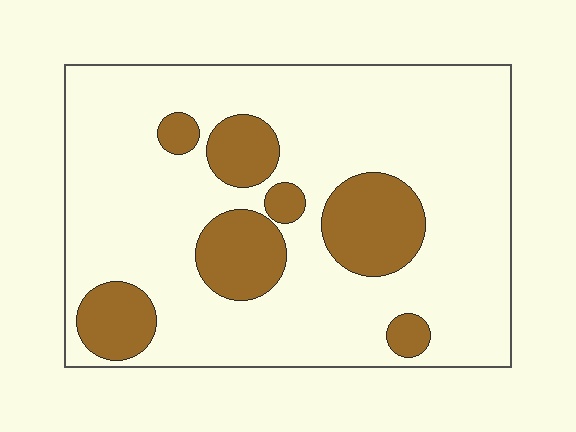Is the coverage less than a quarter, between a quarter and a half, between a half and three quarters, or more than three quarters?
Less than a quarter.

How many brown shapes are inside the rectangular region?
7.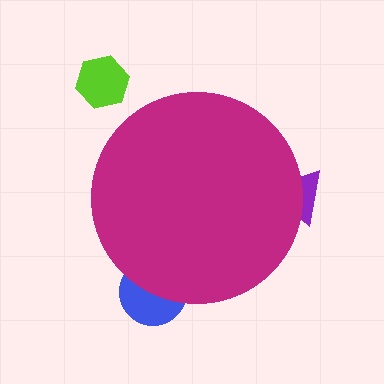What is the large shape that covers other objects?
A magenta circle.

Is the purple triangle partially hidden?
Yes, the purple triangle is partially hidden behind the magenta circle.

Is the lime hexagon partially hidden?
No, the lime hexagon is fully visible.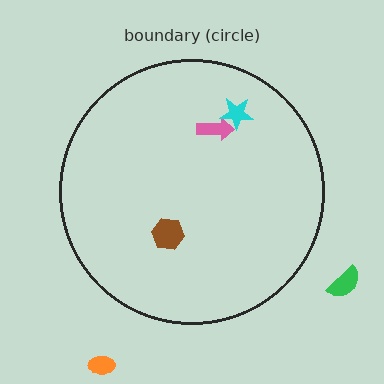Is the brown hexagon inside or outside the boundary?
Inside.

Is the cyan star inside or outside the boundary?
Inside.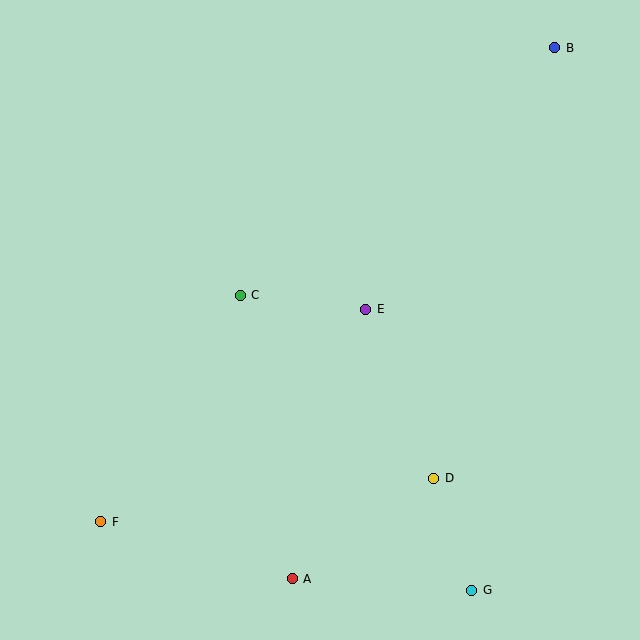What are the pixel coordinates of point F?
Point F is at (101, 522).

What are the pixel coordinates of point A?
Point A is at (292, 579).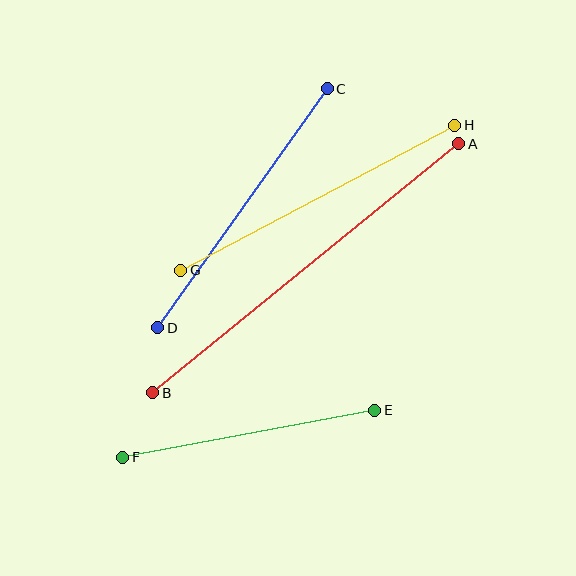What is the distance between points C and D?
The distance is approximately 293 pixels.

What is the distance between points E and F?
The distance is approximately 256 pixels.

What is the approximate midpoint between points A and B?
The midpoint is at approximately (306, 268) pixels.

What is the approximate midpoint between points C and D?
The midpoint is at approximately (242, 208) pixels.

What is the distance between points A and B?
The distance is approximately 394 pixels.